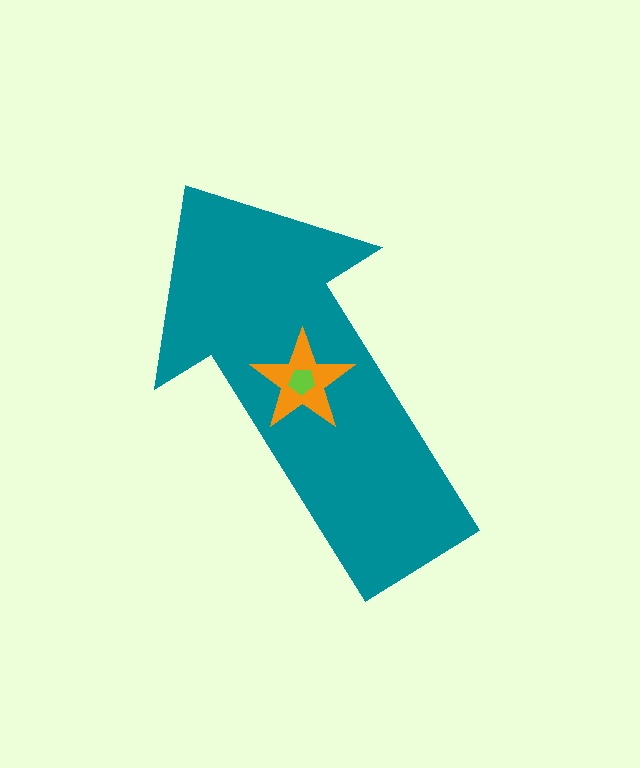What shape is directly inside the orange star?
The lime pentagon.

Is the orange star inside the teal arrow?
Yes.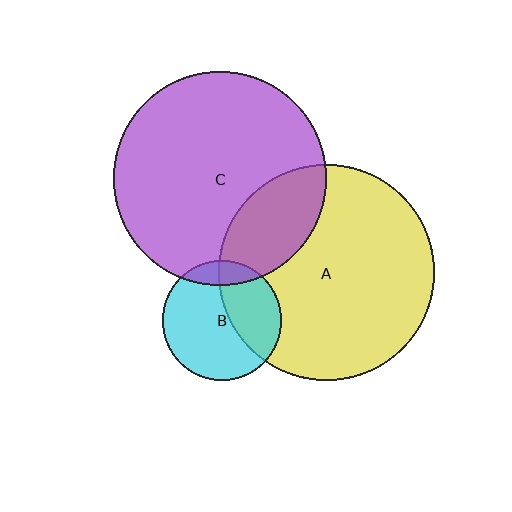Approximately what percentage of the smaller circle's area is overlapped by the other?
Approximately 25%.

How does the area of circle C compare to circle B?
Approximately 3.2 times.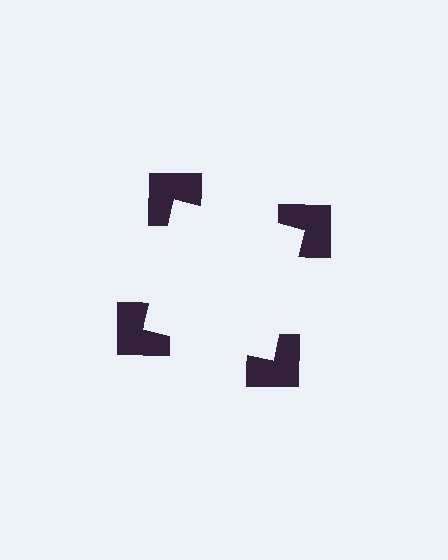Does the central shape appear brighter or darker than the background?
It typically appears slightly brighter than the background, even though no actual brightness change is drawn.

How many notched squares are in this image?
There are 4 — one at each vertex of the illusory square.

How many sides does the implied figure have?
4 sides.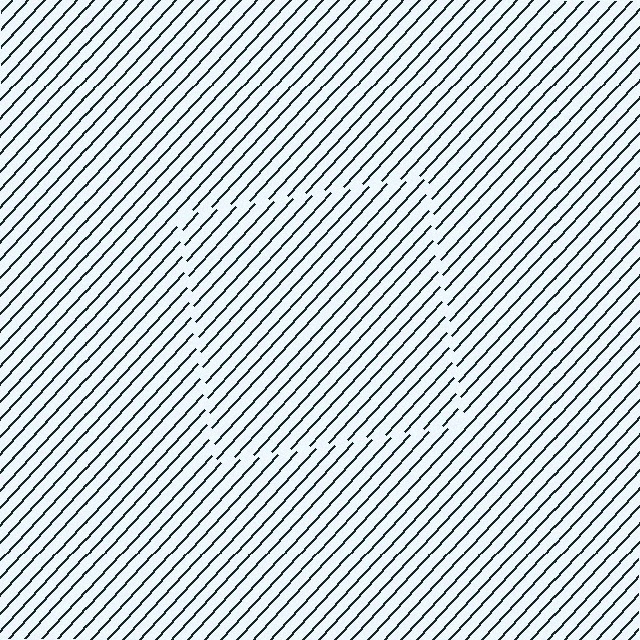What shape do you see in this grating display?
An illusory square. The interior of the shape contains the same grating, shifted by half a period — the contour is defined by the phase discontinuity where line-ends from the inner and outer gratings abut.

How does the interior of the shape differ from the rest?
The interior of the shape contains the same grating, shifted by half a period — the contour is defined by the phase discontinuity where line-ends from the inner and outer gratings abut.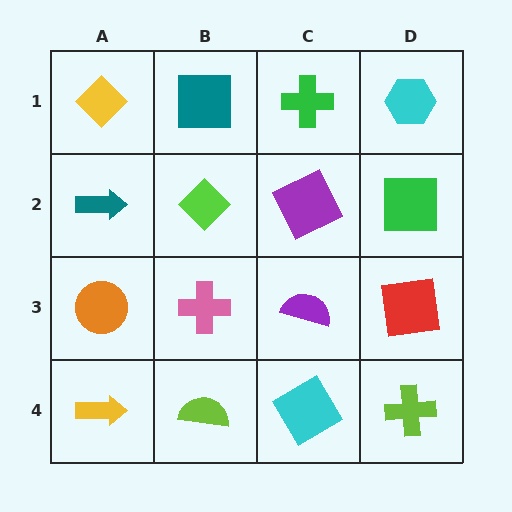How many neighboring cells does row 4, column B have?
3.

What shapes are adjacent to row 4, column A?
An orange circle (row 3, column A), a lime semicircle (row 4, column B).